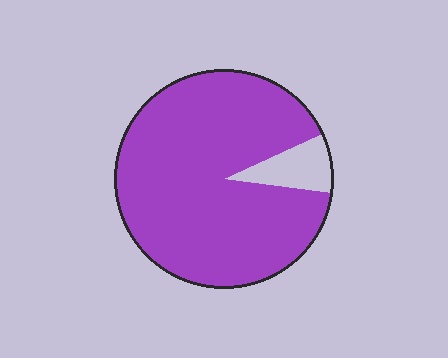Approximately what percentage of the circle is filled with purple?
Approximately 90%.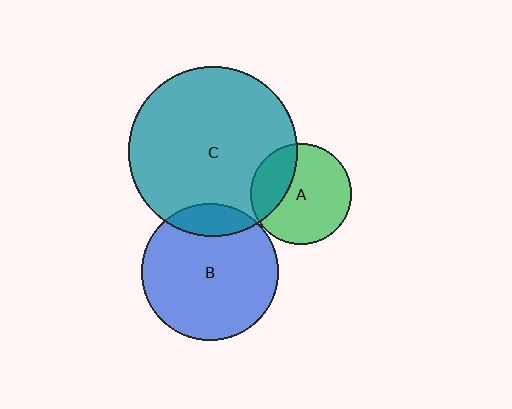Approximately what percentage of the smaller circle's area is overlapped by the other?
Approximately 30%.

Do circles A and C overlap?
Yes.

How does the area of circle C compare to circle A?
Approximately 2.8 times.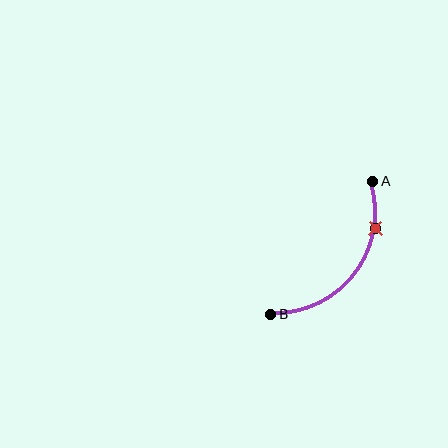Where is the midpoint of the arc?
The arc midpoint is the point on the curve farthest from the straight line joining A and B. It sits below and to the right of that line.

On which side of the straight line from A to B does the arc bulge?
The arc bulges below and to the right of the straight line connecting A and B.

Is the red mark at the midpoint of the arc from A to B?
No. The red mark lies on the arc but is closer to endpoint A. The arc midpoint would be at the point on the curve equidistant along the arc from both A and B.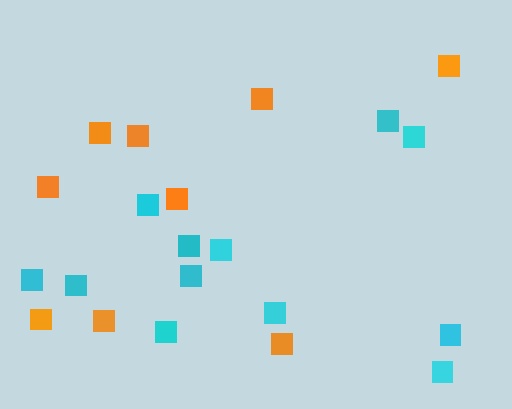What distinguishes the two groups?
There are 2 groups: one group of orange squares (9) and one group of cyan squares (12).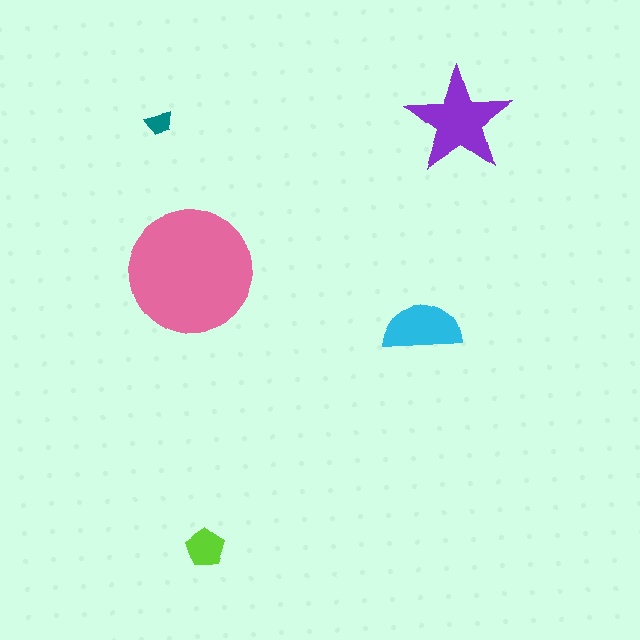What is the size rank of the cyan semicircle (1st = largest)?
3rd.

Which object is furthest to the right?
The purple star is rightmost.